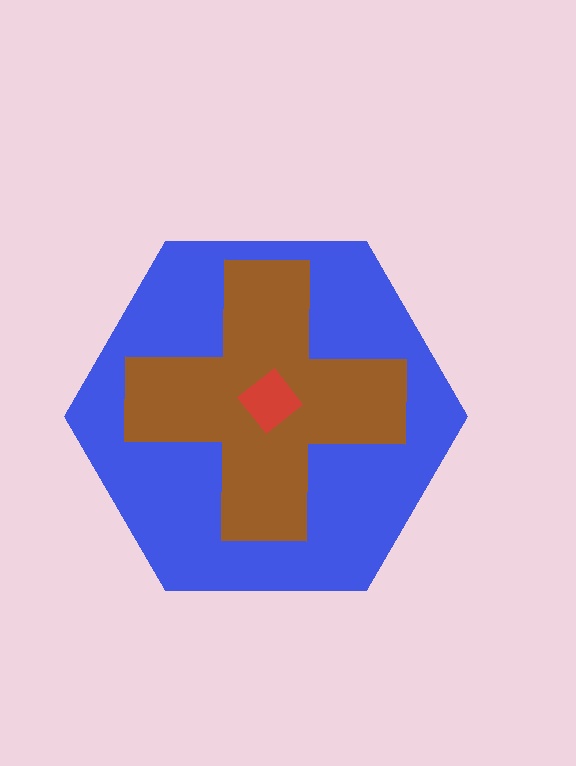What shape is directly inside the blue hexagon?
The brown cross.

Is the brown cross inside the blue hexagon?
Yes.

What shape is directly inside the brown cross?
The red diamond.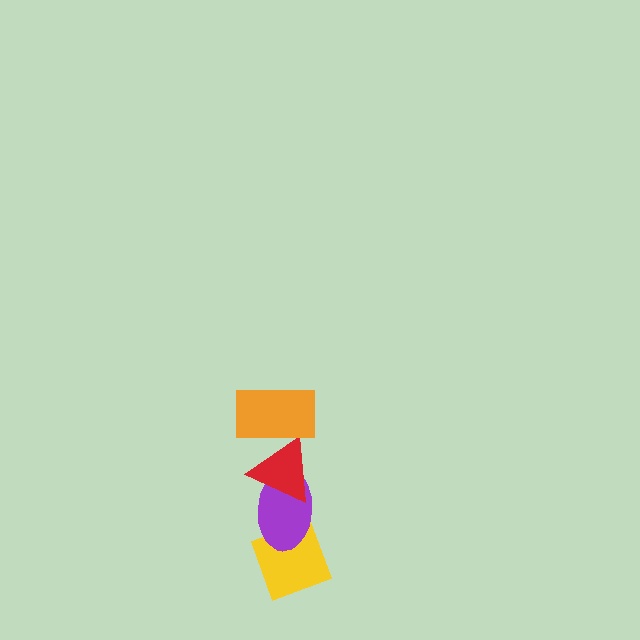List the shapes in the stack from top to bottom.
From top to bottom: the orange rectangle, the red triangle, the purple ellipse, the yellow diamond.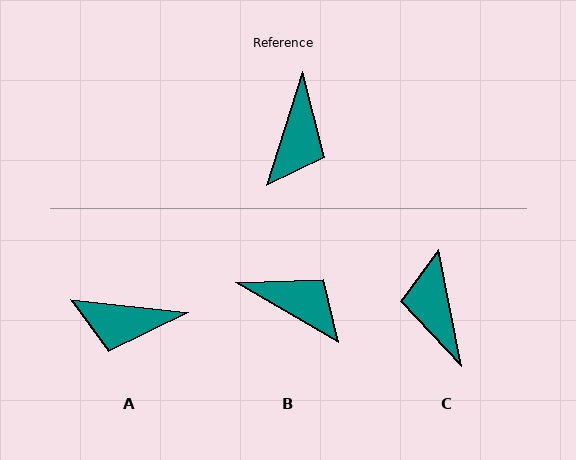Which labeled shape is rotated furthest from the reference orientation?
C, about 151 degrees away.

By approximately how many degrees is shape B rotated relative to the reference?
Approximately 78 degrees counter-clockwise.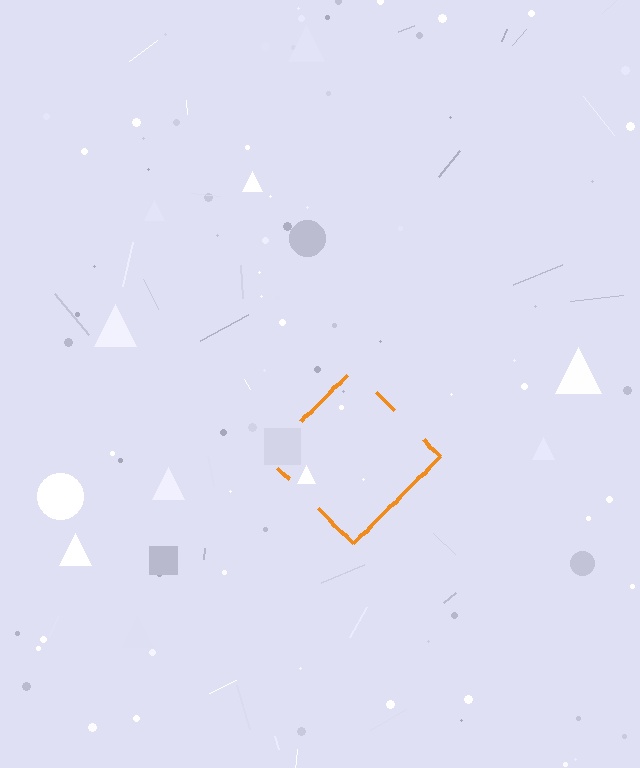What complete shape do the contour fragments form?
The contour fragments form a diamond.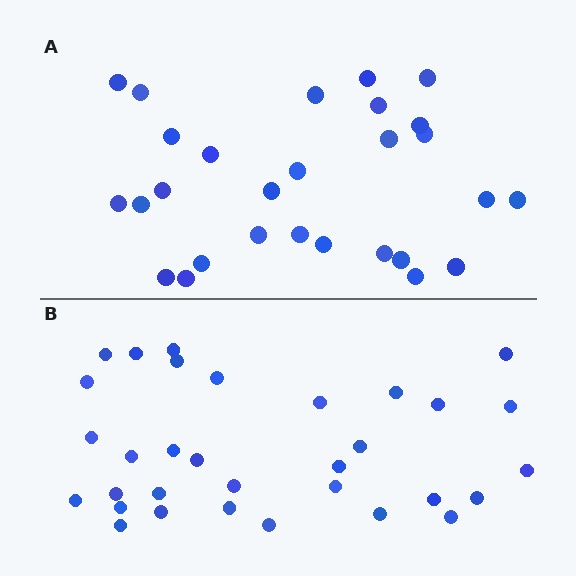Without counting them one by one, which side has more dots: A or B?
Region B (the bottom region) has more dots.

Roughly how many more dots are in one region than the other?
Region B has about 4 more dots than region A.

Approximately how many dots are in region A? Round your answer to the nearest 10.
About 30 dots. (The exact count is 28, which rounds to 30.)